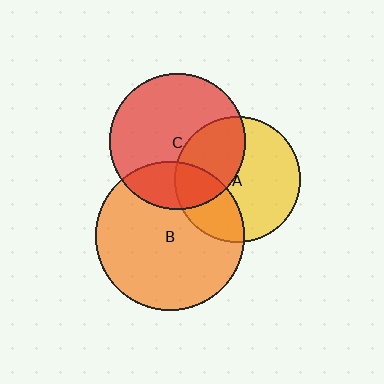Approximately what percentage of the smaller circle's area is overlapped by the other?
Approximately 25%.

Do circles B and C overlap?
Yes.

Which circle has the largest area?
Circle B (orange).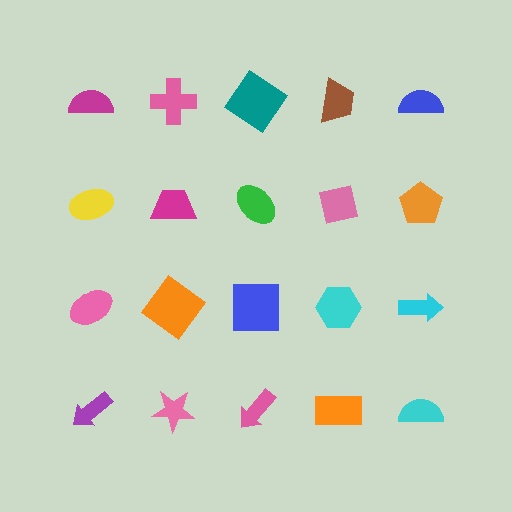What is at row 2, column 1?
A yellow ellipse.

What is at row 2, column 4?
A pink square.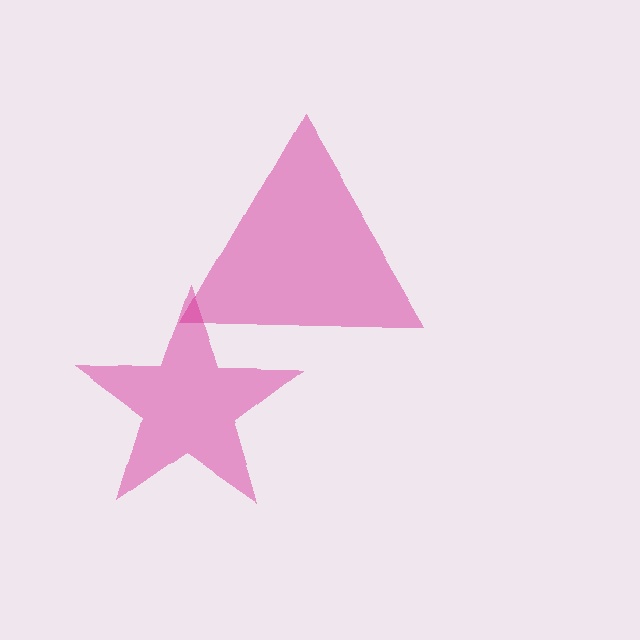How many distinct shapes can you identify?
There are 2 distinct shapes: a pink triangle, a magenta star.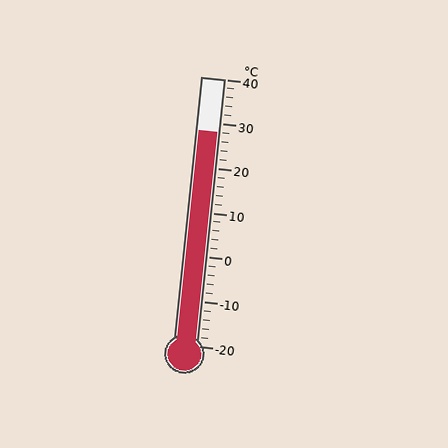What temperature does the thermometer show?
The thermometer shows approximately 28°C.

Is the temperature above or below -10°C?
The temperature is above -10°C.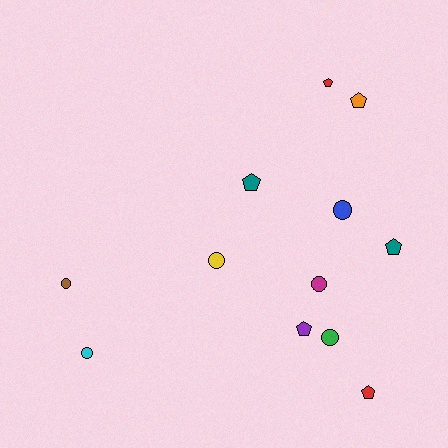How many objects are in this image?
There are 12 objects.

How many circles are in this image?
There are 6 circles.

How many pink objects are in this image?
There are no pink objects.